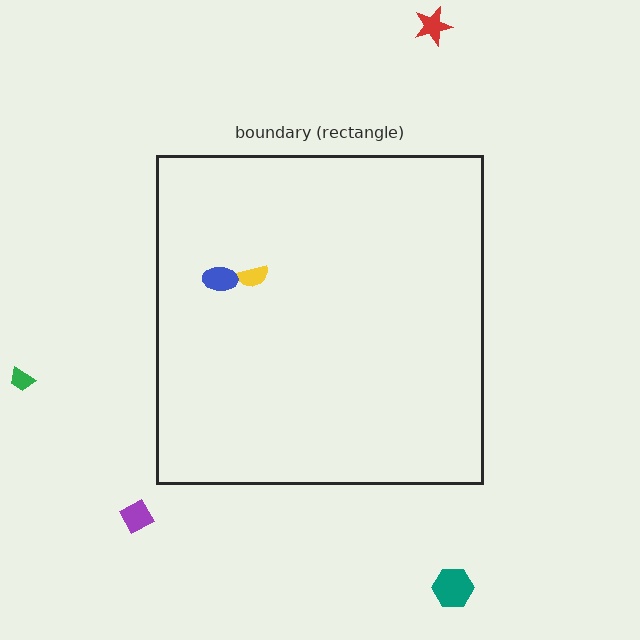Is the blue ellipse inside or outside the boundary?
Inside.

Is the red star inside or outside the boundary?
Outside.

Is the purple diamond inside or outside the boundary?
Outside.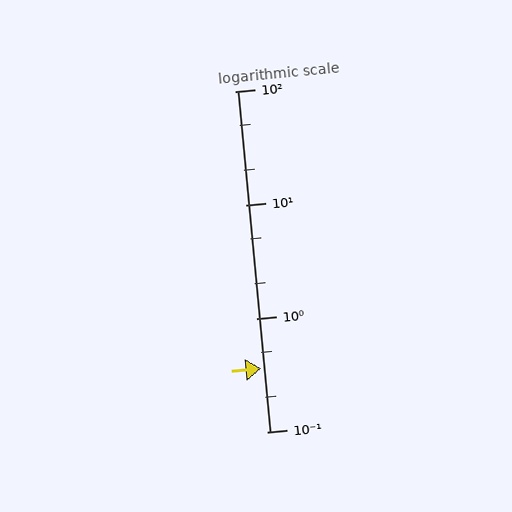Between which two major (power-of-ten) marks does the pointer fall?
The pointer is between 0.1 and 1.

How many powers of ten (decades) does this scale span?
The scale spans 3 decades, from 0.1 to 100.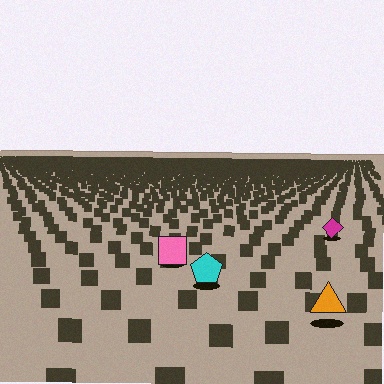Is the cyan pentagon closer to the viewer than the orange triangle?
No. The orange triangle is closer — you can tell from the texture gradient: the ground texture is coarser near it.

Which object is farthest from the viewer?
The magenta diamond is farthest from the viewer. It appears smaller and the ground texture around it is denser.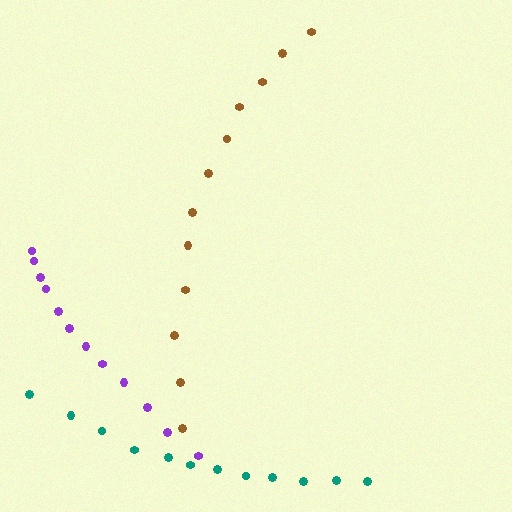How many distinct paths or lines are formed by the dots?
There are 3 distinct paths.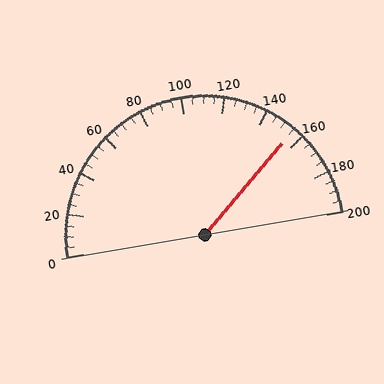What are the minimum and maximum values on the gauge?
The gauge ranges from 0 to 200.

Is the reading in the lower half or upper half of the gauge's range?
The reading is in the upper half of the range (0 to 200).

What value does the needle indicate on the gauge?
The needle indicates approximately 155.